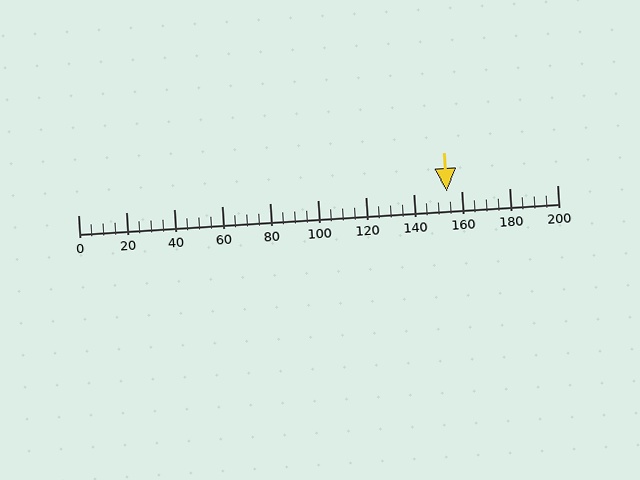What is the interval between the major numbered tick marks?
The major tick marks are spaced 20 units apart.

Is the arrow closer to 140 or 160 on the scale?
The arrow is closer to 160.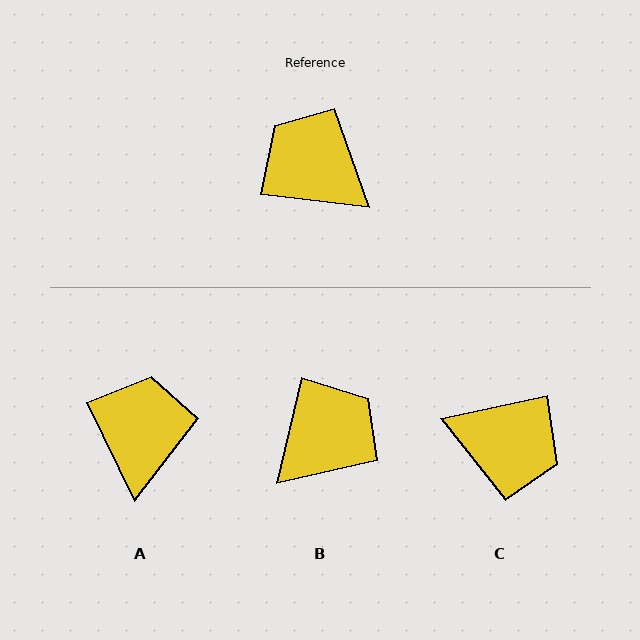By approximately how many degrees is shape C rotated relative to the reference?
Approximately 161 degrees clockwise.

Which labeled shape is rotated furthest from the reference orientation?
C, about 161 degrees away.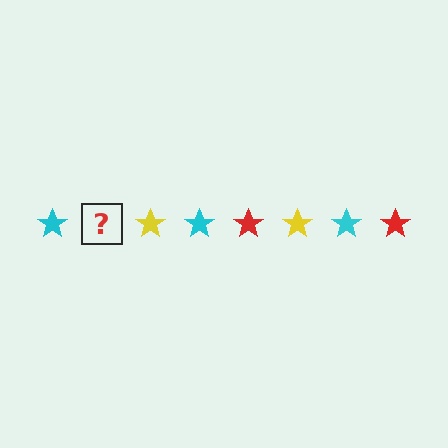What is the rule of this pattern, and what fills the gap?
The rule is that the pattern cycles through cyan, red, yellow stars. The gap should be filled with a red star.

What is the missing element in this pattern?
The missing element is a red star.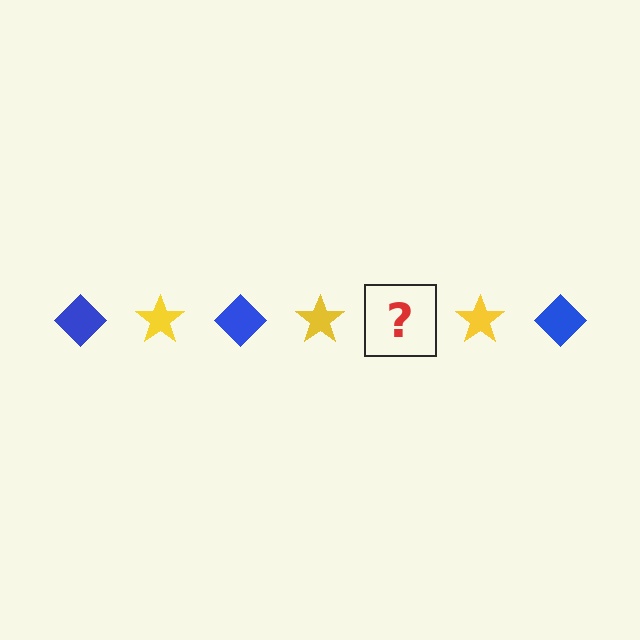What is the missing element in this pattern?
The missing element is a blue diamond.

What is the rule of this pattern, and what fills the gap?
The rule is that the pattern alternates between blue diamond and yellow star. The gap should be filled with a blue diamond.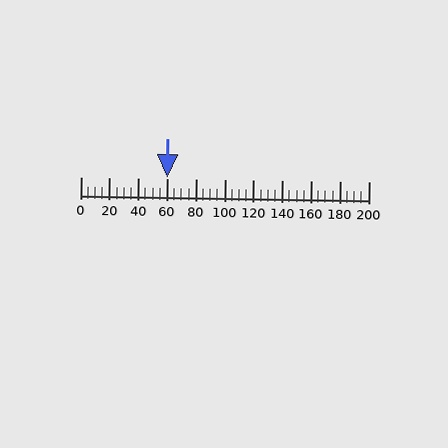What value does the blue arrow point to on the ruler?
The blue arrow points to approximately 60.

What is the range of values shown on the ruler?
The ruler shows values from 0 to 200.